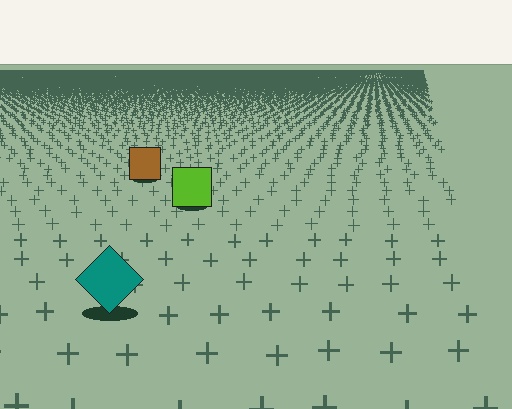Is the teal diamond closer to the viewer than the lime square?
Yes. The teal diamond is closer — you can tell from the texture gradient: the ground texture is coarser near it.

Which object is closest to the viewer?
The teal diamond is closest. The texture marks near it are larger and more spread out.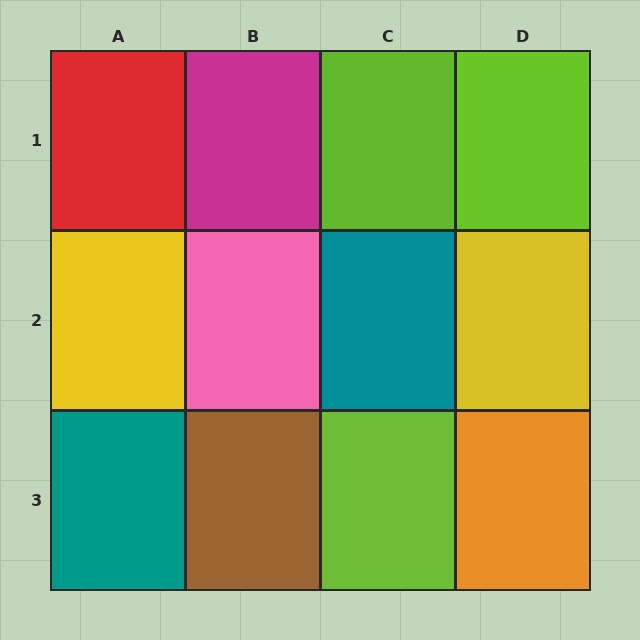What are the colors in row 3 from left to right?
Teal, brown, lime, orange.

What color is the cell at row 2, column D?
Yellow.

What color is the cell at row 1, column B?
Magenta.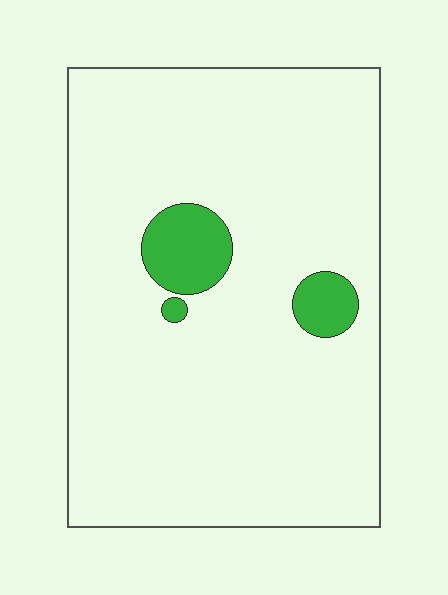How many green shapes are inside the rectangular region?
3.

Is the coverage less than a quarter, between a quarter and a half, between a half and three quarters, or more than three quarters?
Less than a quarter.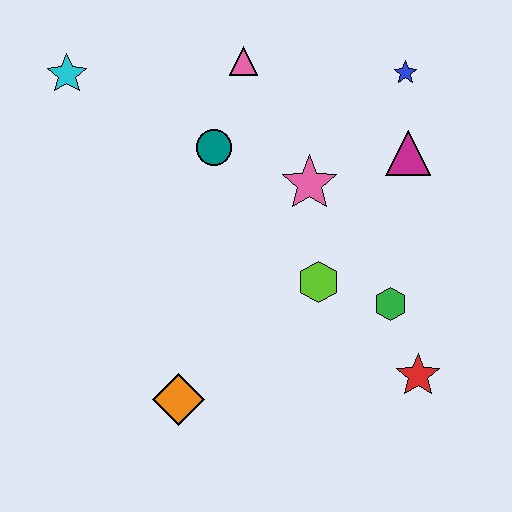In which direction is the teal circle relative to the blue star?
The teal circle is to the left of the blue star.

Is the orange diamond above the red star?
No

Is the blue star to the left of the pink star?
No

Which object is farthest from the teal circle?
The red star is farthest from the teal circle.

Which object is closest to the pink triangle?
The teal circle is closest to the pink triangle.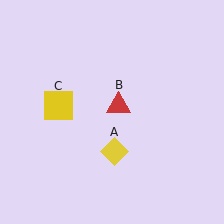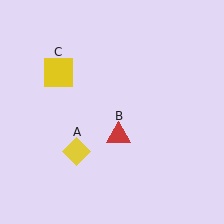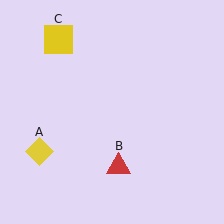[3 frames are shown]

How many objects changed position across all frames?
3 objects changed position: yellow diamond (object A), red triangle (object B), yellow square (object C).